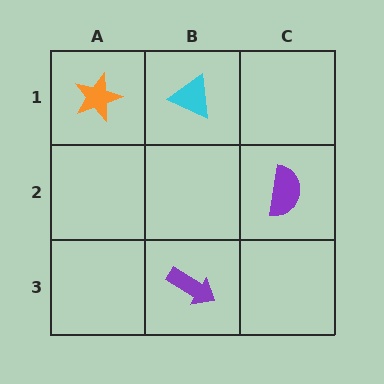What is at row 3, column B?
A purple arrow.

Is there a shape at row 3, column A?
No, that cell is empty.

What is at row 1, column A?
An orange star.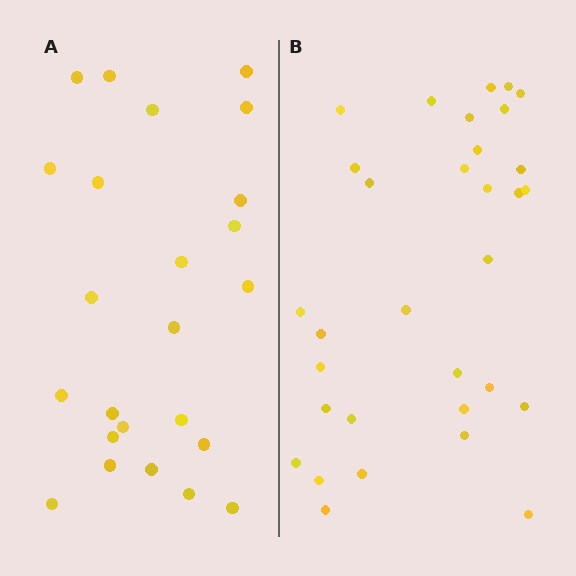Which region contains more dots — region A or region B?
Region B (the right region) has more dots.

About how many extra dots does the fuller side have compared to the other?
Region B has roughly 8 or so more dots than region A.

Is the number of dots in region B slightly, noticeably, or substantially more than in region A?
Region B has noticeably more, but not dramatically so. The ratio is roughly 1.3 to 1.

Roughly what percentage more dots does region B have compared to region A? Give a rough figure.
About 35% more.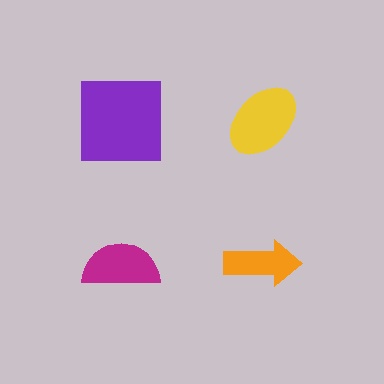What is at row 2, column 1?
A magenta semicircle.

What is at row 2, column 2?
An orange arrow.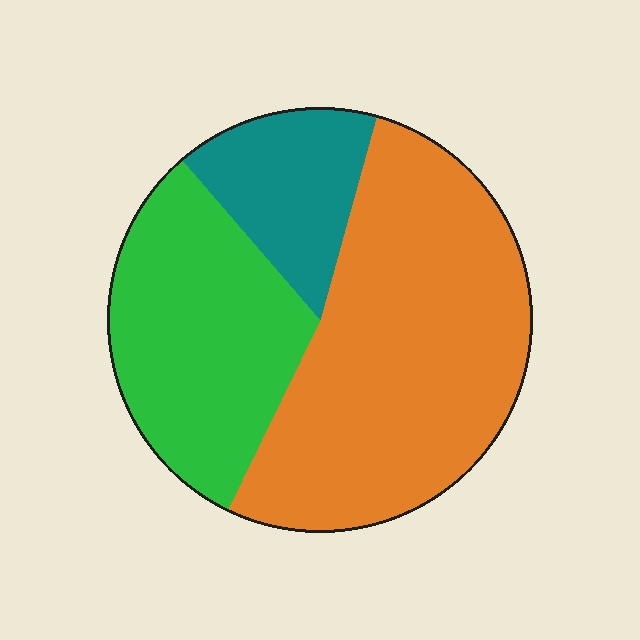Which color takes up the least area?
Teal, at roughly 15%.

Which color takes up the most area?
Orange, at roughly 55%.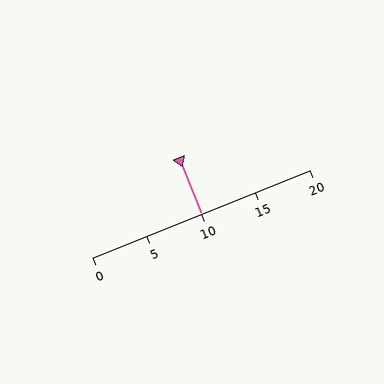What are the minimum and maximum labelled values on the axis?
The axis runs from 0 to 20.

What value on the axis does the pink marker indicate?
The marker indicates approximately 10.